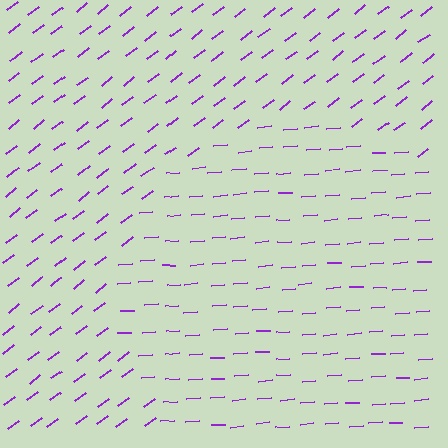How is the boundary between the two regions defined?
The boundary is defined purely by a change in line orientation (approximately 33 degrees difference). All lines are the same color and thickness.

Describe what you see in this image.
The image is filled with small purple line segments. A circle region in the image has lines oriented differently from the surrounding lines, creating a visible texture boundary.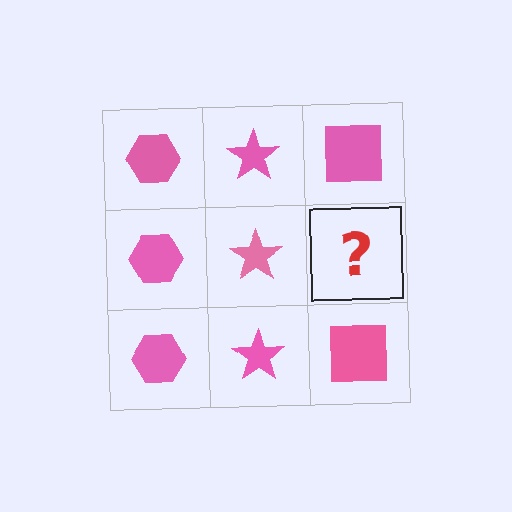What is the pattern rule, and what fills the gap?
The rule is that each column has a consistent shape. The gap should be filled with a pink square.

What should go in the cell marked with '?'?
The missing cell should contain a pink square.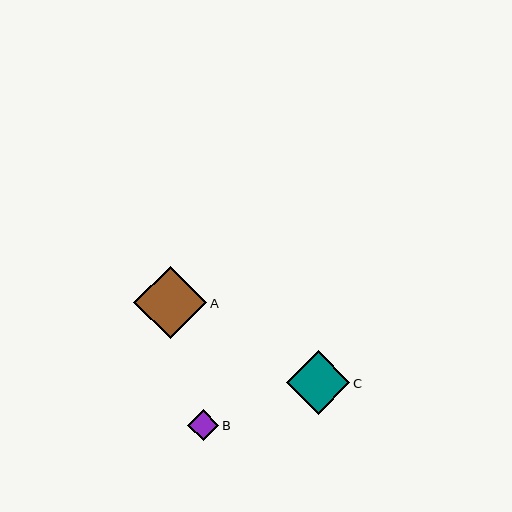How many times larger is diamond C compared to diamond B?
Diamond C is approximately 2.0 times the size of diamond B.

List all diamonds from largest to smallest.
From largest to smallest: A, C, B.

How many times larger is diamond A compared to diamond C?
Diamond A is approximately 1.1 times the size of diamond C.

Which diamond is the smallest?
Diamond B is the smallest with a size of approximately 31 pixels.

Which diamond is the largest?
Diamond A is the largest with a size of approximately 73 pixels.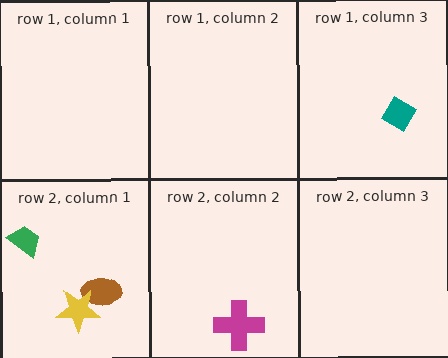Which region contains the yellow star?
The row 2, column 1 region.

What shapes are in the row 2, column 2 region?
The magenta cross.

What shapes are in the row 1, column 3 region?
The teal diamond.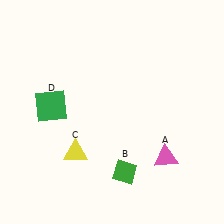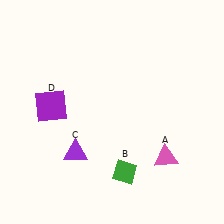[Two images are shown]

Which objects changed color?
C changed from yellow to purple. D changed from green to purple.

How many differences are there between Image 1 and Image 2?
There are 2 differences between the two images.